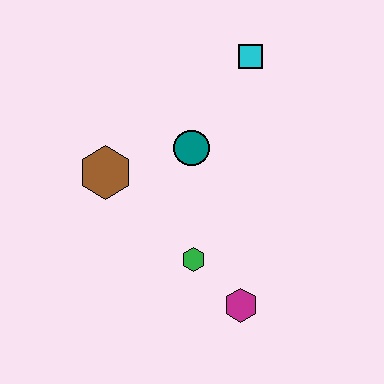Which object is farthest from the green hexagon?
The cyan square is farthest from the green hexagon.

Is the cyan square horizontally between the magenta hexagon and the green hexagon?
No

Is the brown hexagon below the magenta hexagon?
No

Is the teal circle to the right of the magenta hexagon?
No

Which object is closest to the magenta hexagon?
The green hexagon is closest to the magenta hexagon.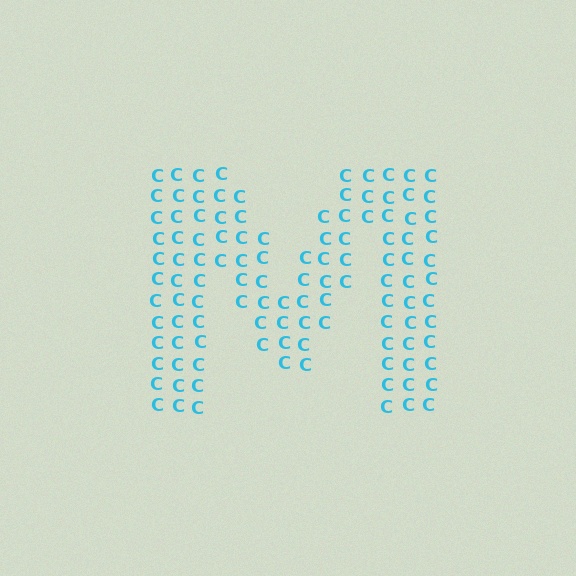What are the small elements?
The small elements are letter C's.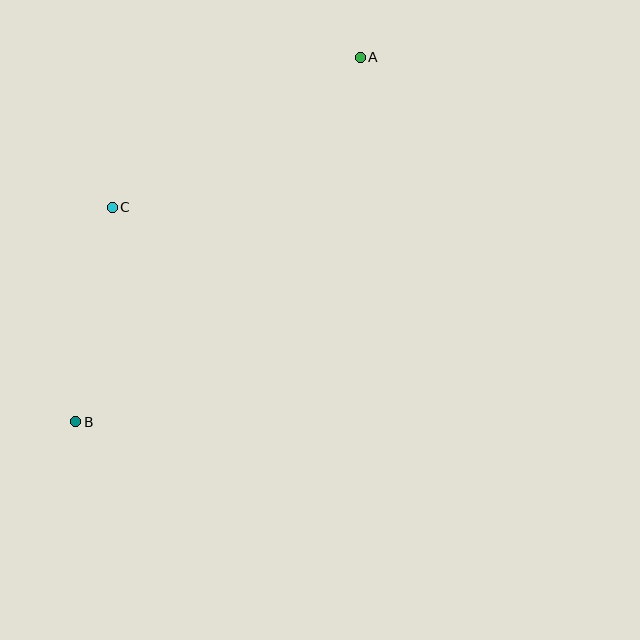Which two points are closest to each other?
Points B and C are closest to each other.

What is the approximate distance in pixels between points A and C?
The distance between A and C is approximately 290 pixels.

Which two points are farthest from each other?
Points A and B are farthest from each other.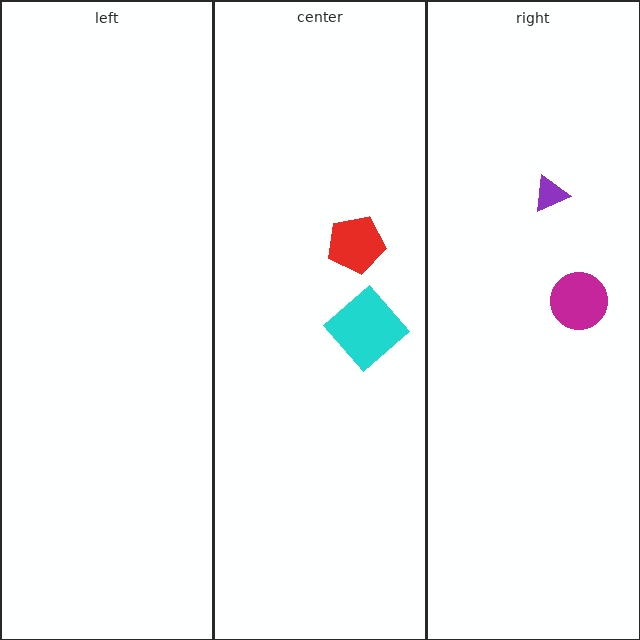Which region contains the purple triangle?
The right region.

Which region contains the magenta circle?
The right region.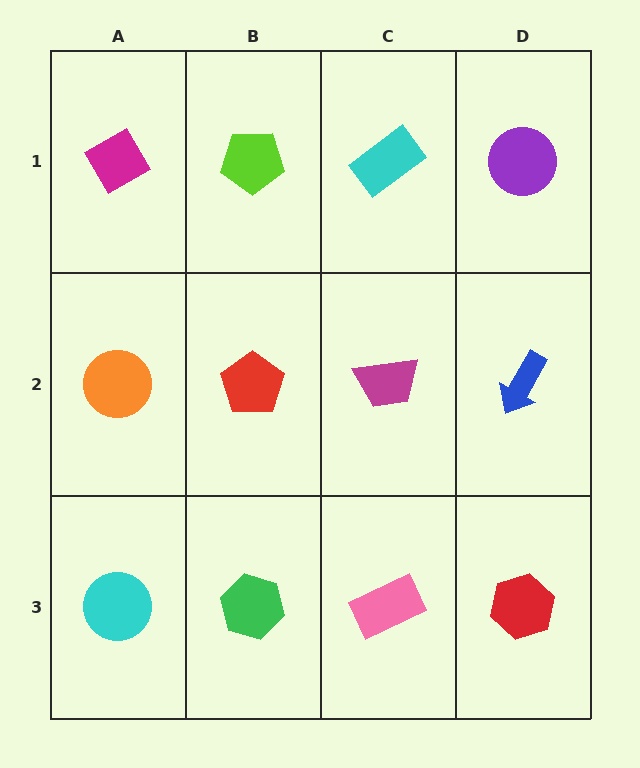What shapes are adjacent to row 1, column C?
A magenta trapezoid (row 2, column C), a lime pentagon (row 1, column B), a purple circle (row 1, column D).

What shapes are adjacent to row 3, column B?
A red pentagon (row 2, column B), a cyan circle (row 3, column A), a pink rectangle (row 3, column C).